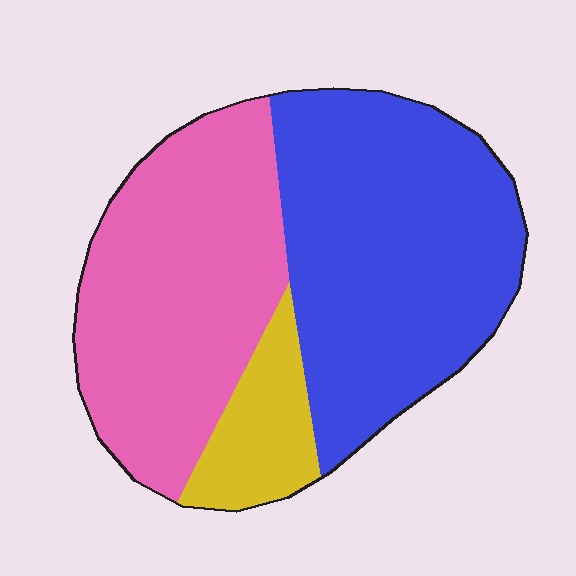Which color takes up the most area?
Blue, at roughly 50%.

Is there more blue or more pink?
Blue.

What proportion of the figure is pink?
Pink covers around 40% of the figure.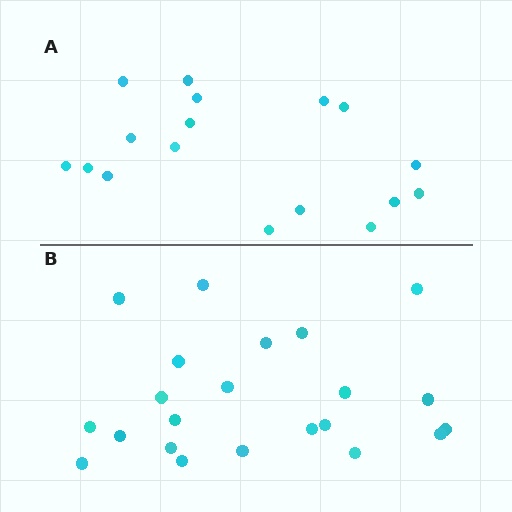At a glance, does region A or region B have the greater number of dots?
Region B (the bottom region) has more dots.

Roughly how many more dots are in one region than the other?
Region B has about 5 more dots than region A.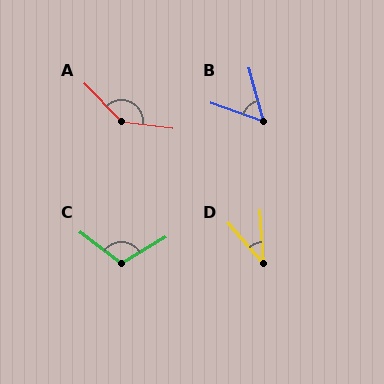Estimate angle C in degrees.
Approximately 112 degrees.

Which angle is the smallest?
D, at approximately 37 degrees.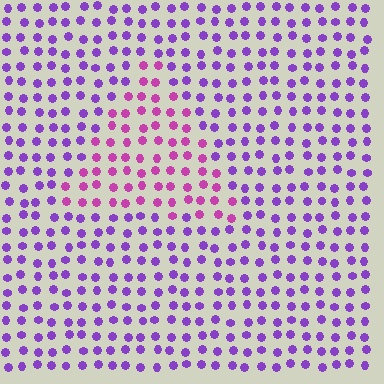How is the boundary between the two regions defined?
The boundary is defined purely by a slight shift in hue (about 39 degrees). Spacing, size, and orientation are identical on both sides.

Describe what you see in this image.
The image is filled with small purple elements in a uniform arrangement. A triangle-shaped region is visible where the elements are tinted to a slightly different hue, forming a subtle color boundary.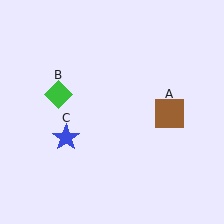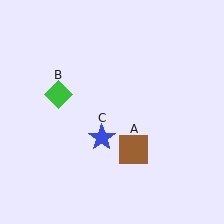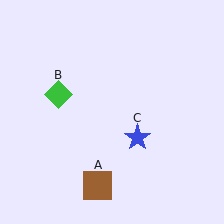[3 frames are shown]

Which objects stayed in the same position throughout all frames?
Green diamond (object B) remained stationary.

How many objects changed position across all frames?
2 objects changed position: brown square (object A), blue star (object C).